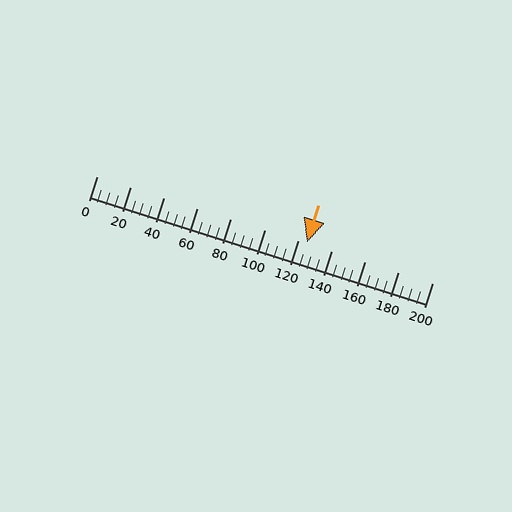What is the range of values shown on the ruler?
The ruler shows values from 0 to 200.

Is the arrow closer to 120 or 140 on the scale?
The arrow is closer to 120.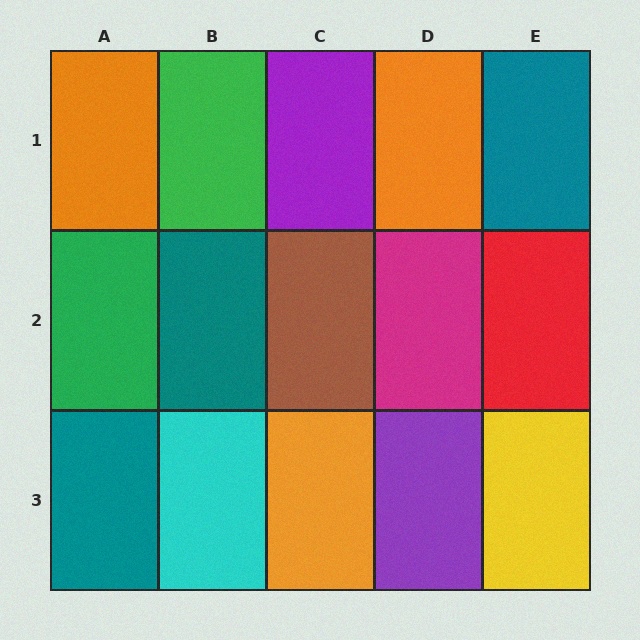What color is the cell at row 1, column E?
Teal.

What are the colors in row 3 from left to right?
Teal, cyan, orange, purple, yellow.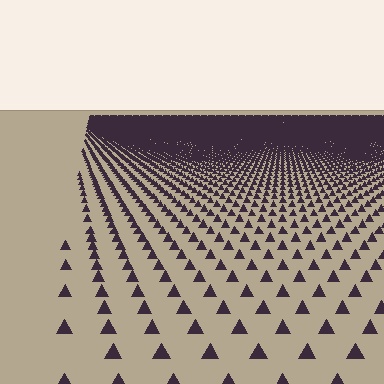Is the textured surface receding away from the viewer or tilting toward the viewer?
The surface is receding away from the viewer. Texture elements get smaller and denser toward the top.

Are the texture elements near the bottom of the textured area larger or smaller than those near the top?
Larger. Near the bottom, elements are closer to the viewer and appear at a bigger on-screen size.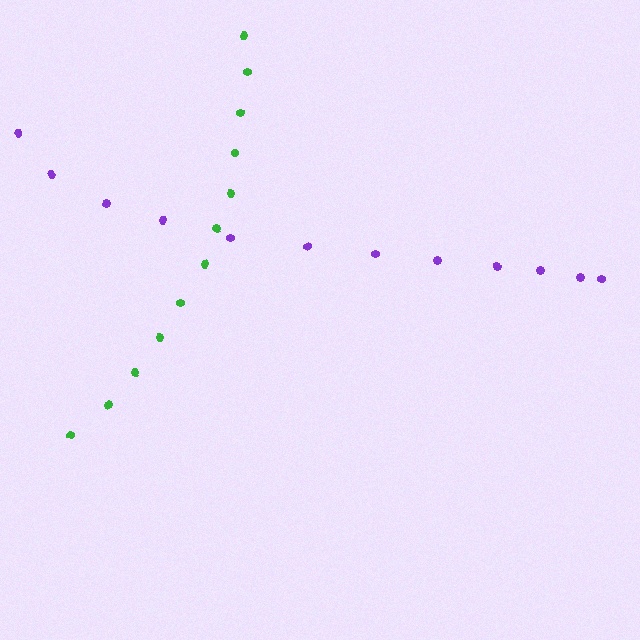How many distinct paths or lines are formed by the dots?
There are 2 distinct paths.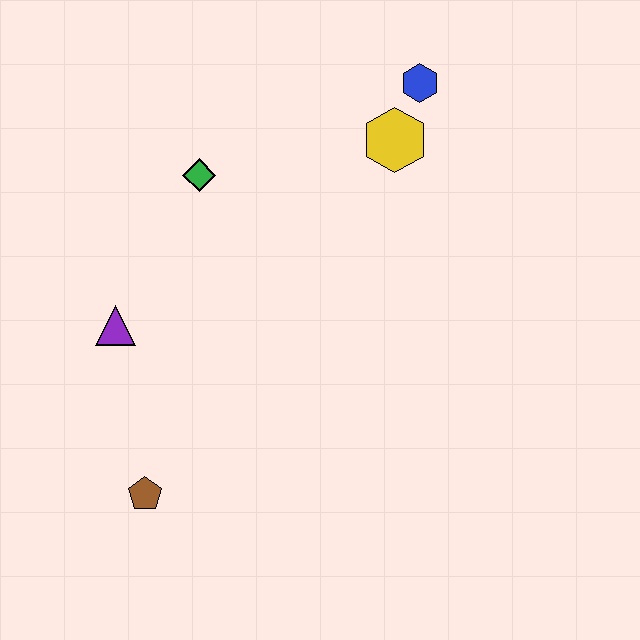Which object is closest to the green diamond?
The purple triangle is closest to the green diamond.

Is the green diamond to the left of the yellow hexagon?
Yes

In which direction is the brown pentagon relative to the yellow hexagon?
The brown pentagon is below the yellow hexagon.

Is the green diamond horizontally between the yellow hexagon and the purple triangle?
Yes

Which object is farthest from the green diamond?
The brown pentagon is farthest from the green diamond.